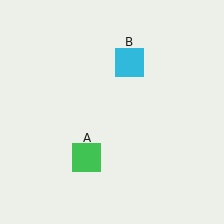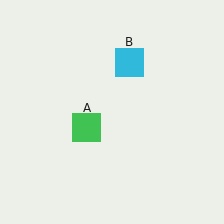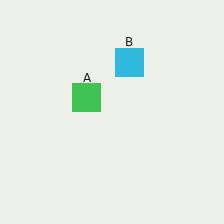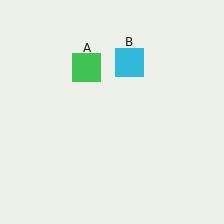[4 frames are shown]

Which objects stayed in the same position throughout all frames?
Cyan square (object B) remained stationary.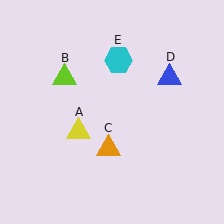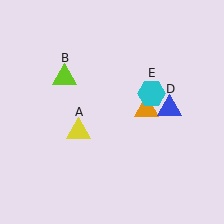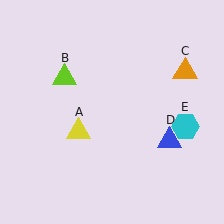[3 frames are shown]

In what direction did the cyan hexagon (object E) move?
The cyan hexagon (object E) moved down and to the right.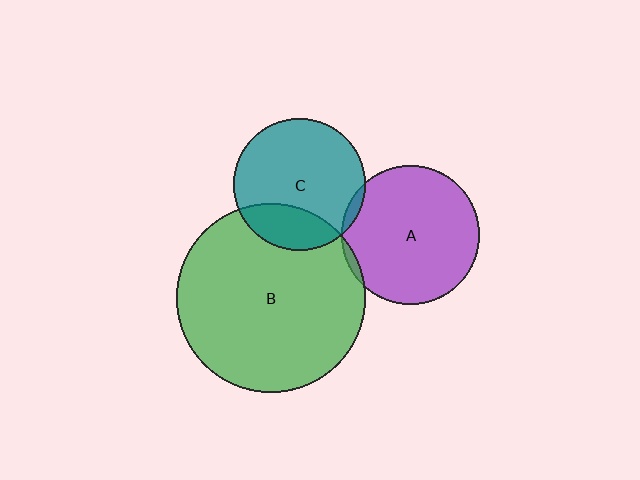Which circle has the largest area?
Circle B (green).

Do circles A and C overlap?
Yes.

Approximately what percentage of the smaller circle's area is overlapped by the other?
Approximately 5%.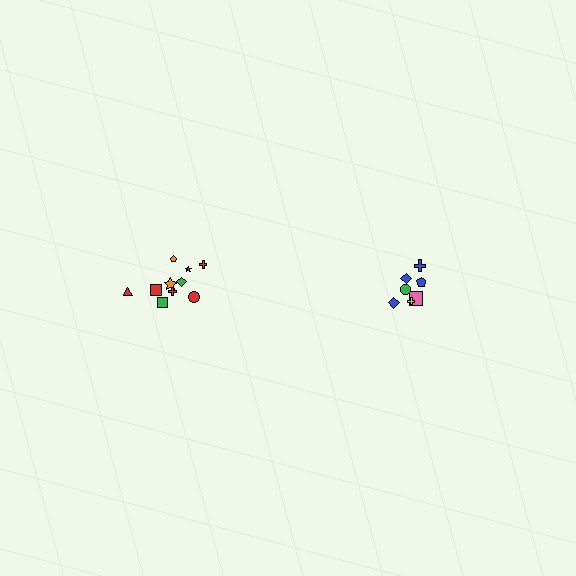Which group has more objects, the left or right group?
The left group.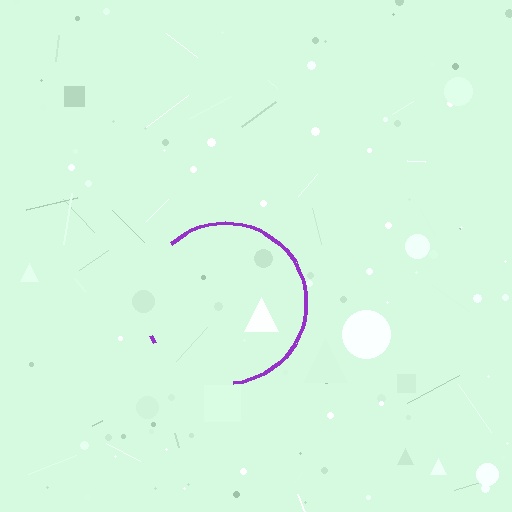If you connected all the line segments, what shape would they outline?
They would outline a circle.